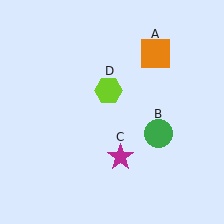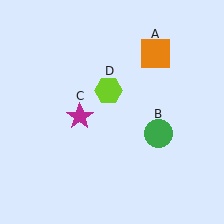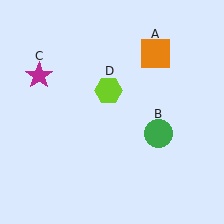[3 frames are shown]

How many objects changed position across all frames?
1 object changed position: magenta star (object C).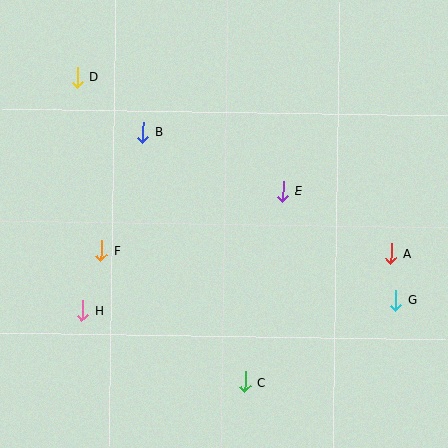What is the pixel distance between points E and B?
The distance between E and B is 152 pixels.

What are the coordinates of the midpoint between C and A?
The midpoint between C and A is at (318, 318).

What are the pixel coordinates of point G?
Point G is at (396, 300).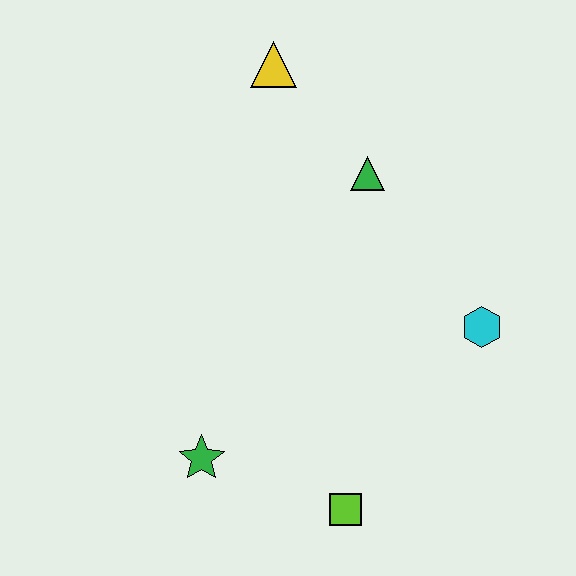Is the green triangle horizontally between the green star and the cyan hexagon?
Yes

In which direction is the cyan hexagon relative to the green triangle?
The cyan hexagon is below the green triangle.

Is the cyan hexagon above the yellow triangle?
No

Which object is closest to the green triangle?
The yellow triangle is closest to the green triangle.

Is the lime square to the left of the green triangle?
Yes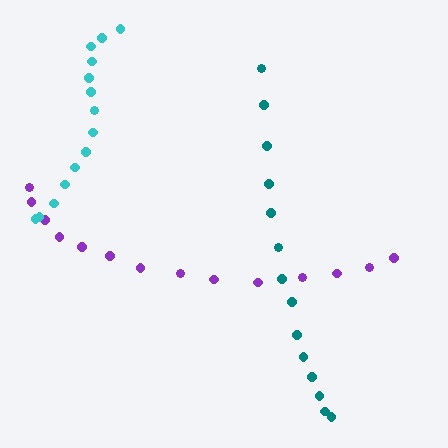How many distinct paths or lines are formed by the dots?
There are 3 distinct paths.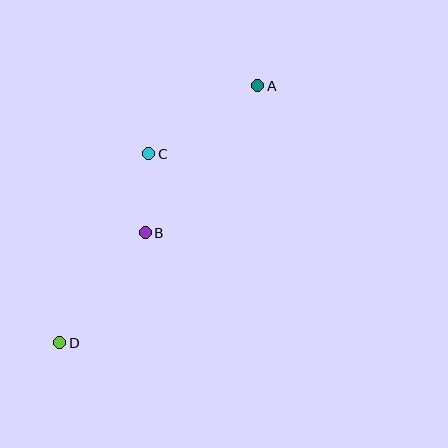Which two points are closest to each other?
Points B and C are closest to each other.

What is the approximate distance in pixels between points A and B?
The distance between A and B is approximately 185 pixels.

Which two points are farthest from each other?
Points A and D are farthest from each other.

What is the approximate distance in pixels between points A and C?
The distance between A and C is approximately 128 pixels.